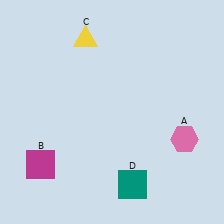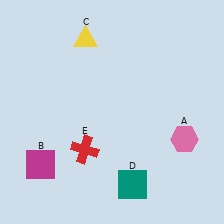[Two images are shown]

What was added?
A red cross (E) was added in Image 2.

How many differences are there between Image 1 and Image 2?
There is 1 difference between the two images.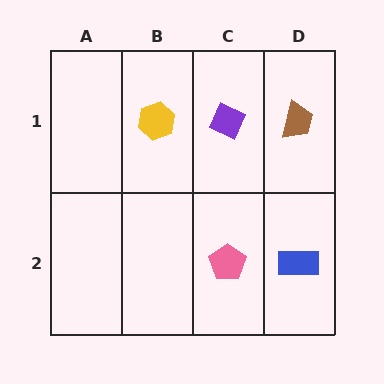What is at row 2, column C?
A pink pentagon.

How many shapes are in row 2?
2 shapes.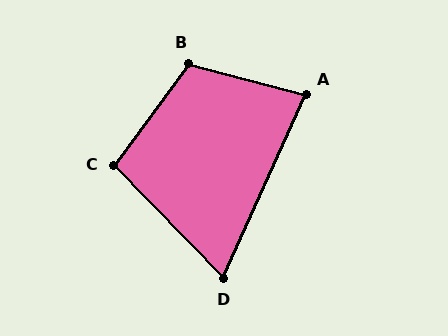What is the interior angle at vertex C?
Approximately 100 degrees (obtuse).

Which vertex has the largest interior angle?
B, at approximately 112 degrees.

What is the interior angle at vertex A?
Approximately 80 degrees (acute).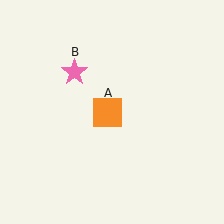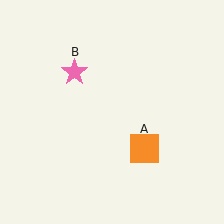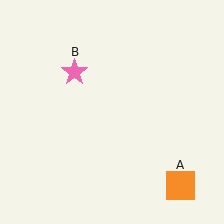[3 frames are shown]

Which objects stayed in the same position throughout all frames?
Pink star (object B) remained stationary.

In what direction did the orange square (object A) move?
The orange square (object A) moved down and to the right.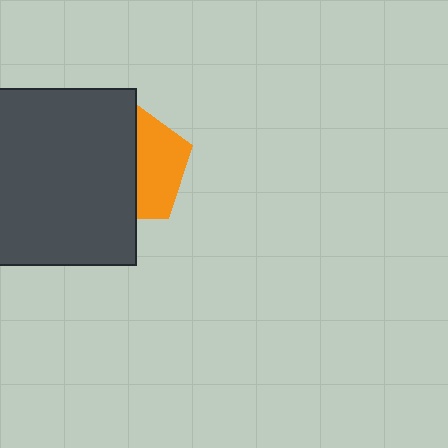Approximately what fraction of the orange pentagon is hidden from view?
Roughly 59% of the orange pentagon is hidden behind the dark gray square.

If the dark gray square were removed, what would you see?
You would see the complete orange pentagon.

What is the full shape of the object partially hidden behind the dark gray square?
The partially hidden object is an orange pentagon.